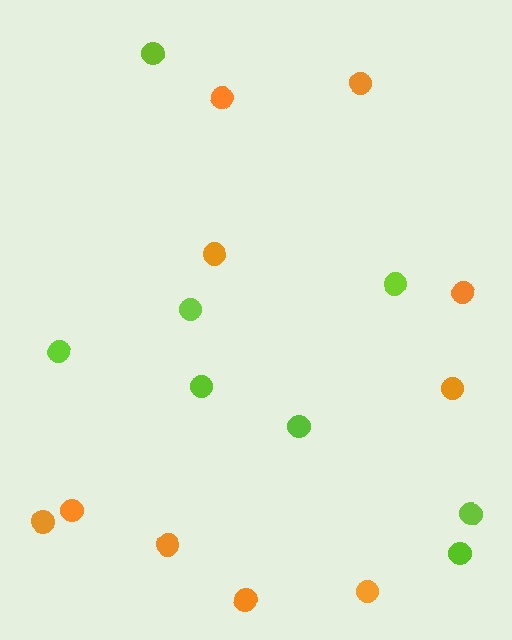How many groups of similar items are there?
There are 2 groups: one group of lime circles (8) and one group of orange circles (10).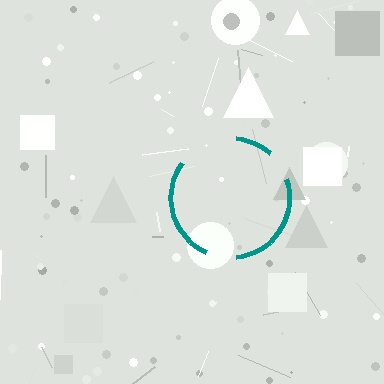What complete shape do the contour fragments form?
The contour fragments form a circle.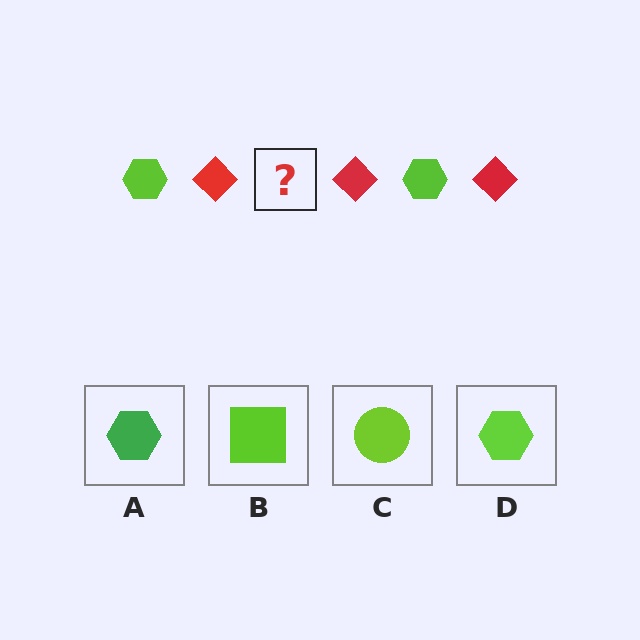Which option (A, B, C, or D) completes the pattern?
D.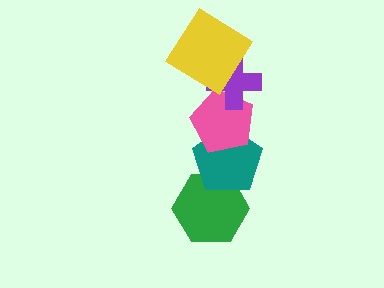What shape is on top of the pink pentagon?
The purple cross is on top of the pink pentagon.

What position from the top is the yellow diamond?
The yellow diamond is 1st from the top.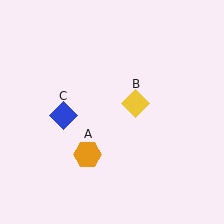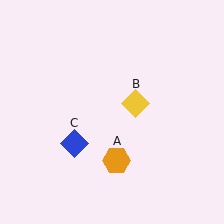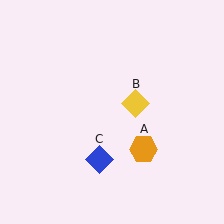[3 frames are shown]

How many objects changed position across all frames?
2 objects changed position: orange hexagon (object A), blue diamond (object C).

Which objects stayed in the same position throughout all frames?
Yellow diamond (object B) remained stationary.